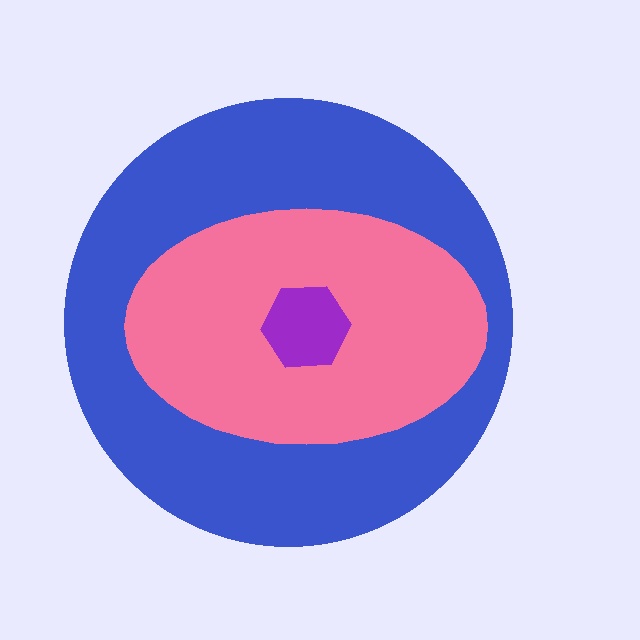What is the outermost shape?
The blue circle.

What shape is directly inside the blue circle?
The pink ellipse.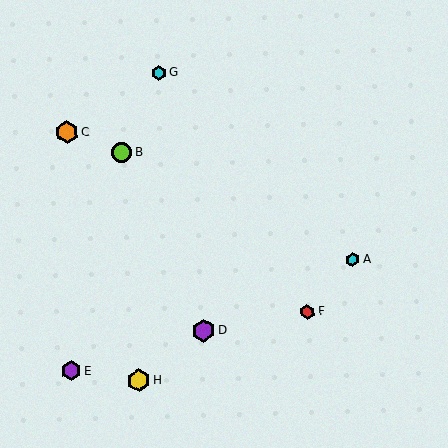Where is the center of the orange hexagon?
The center of the orange hexagon is at (67, 132).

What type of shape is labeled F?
Shape F is a red hexagon.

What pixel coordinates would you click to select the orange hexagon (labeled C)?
Click at (67, 132) to select the orange hexagon C.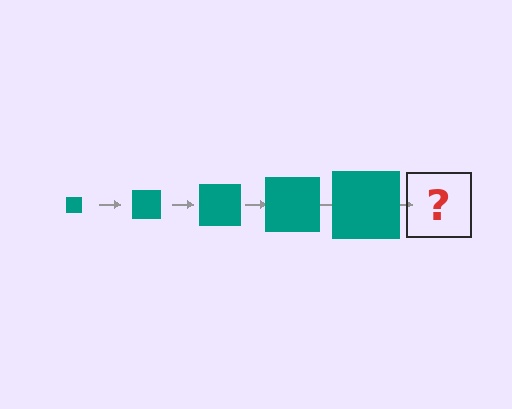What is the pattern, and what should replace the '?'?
The pattern is that the square gets progressively larger each step. The '?' should be a teal square, larger than the previous one.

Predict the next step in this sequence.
The next step is a teal square, larger than the previous one.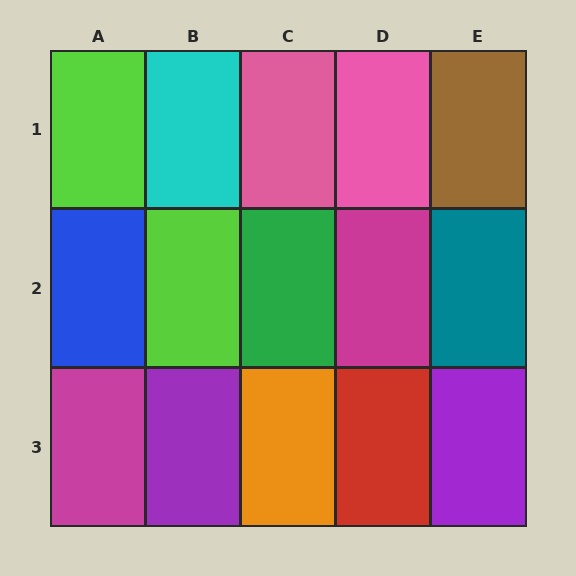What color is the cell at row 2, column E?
Teal.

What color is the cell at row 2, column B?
Lime.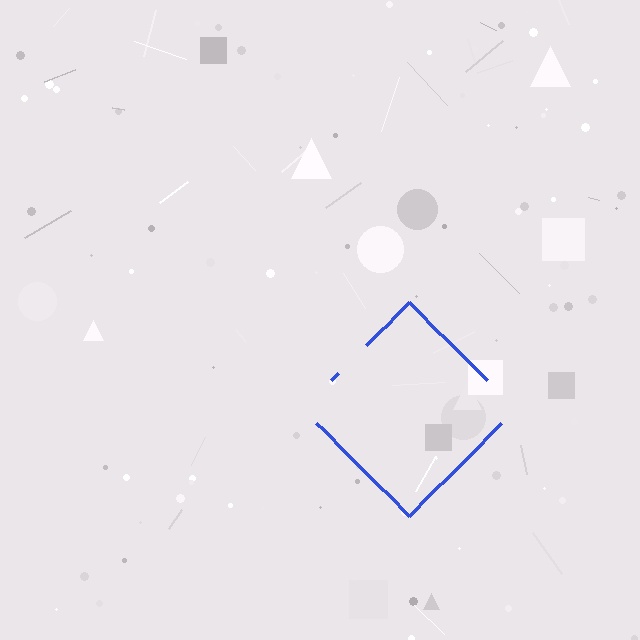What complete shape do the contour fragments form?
The contour fragments form a diamond.